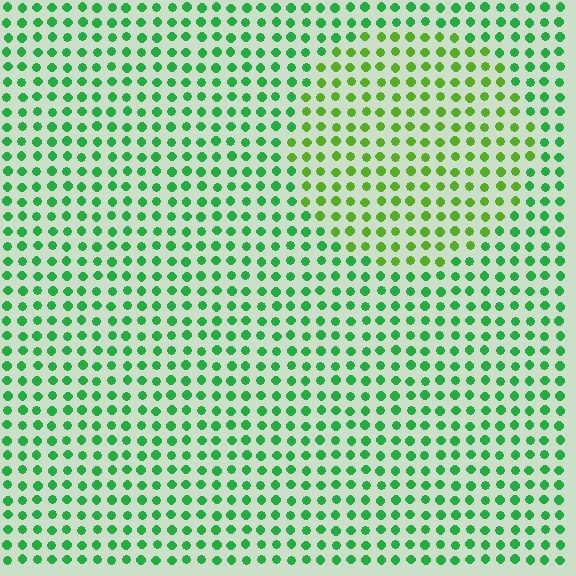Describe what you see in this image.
The image is filled with small green elements in a uniform arrangement. A circle-shaped region is visible where the elements are tinted to a slightly different hue, forming a subtle color boundary.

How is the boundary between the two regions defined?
The boundary is defined purely by a slight shift in hue (about 36 degrees). Spacing, size, and orientation are identical on both sides.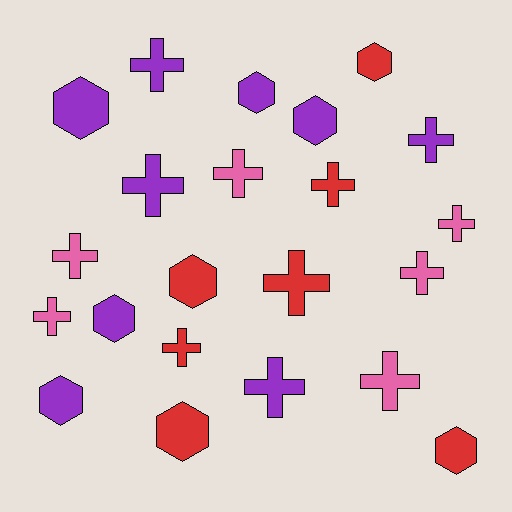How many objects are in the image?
There are 22 objects.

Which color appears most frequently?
Purple, with 9 objects.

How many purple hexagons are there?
There are 5 purple hexagons.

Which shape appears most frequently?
Cross, with 13 objects.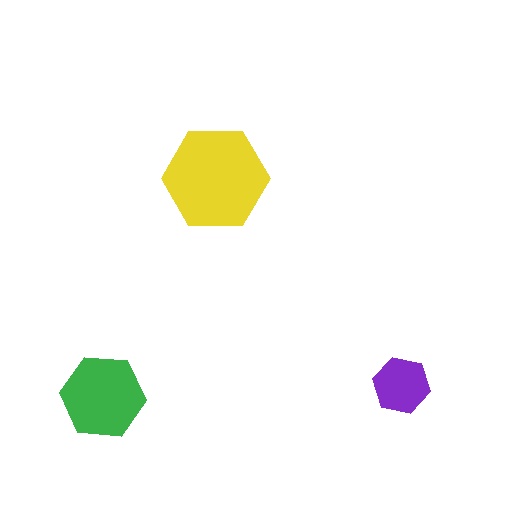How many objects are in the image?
There are 3 objects in the image.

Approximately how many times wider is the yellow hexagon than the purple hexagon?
About 2 times wider.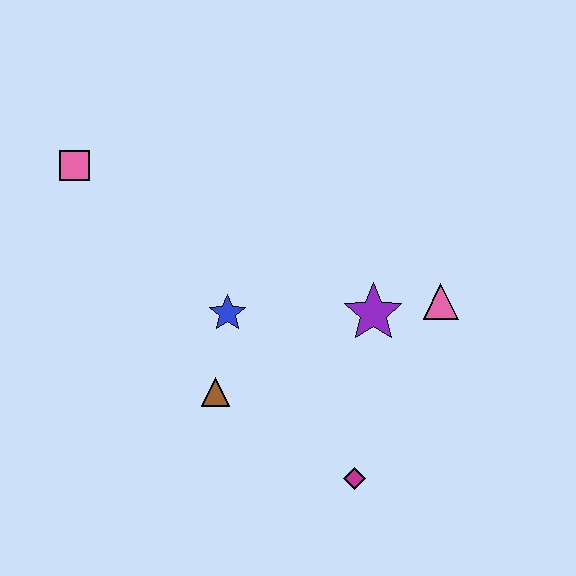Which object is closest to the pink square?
The blue star is closest to the pink square.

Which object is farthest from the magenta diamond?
The pink square is farthest from the magenta diamond.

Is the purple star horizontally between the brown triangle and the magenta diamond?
No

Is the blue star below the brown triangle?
No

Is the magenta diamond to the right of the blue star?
Yes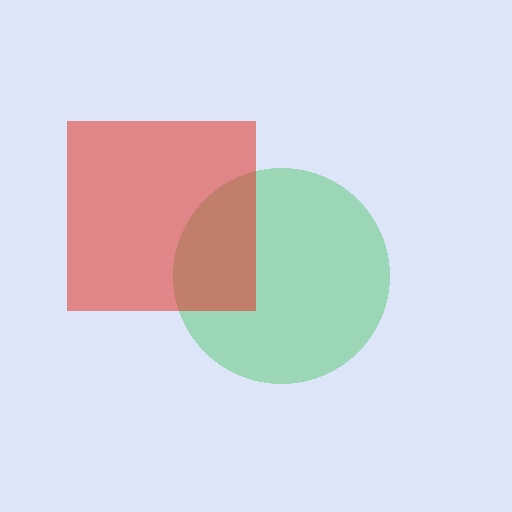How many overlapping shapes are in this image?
There are 2 overlapping shapes in the image.